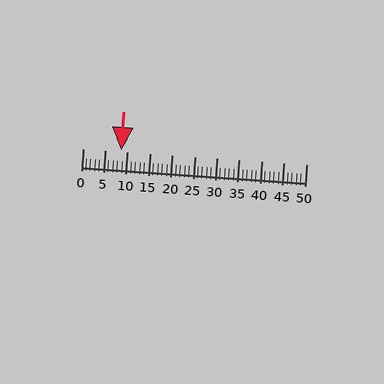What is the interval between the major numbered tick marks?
The major tick marks are spaced 5 units apart.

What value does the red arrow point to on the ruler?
The red arrow points to approximately 9.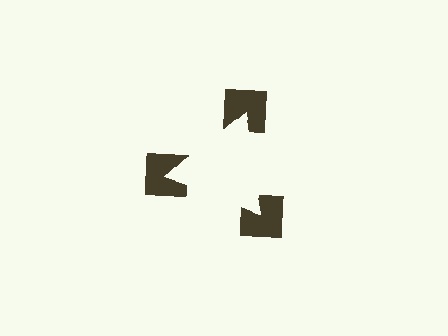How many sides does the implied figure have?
3 sides.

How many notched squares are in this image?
There are 3 — one at each vertex of the illusory triangle.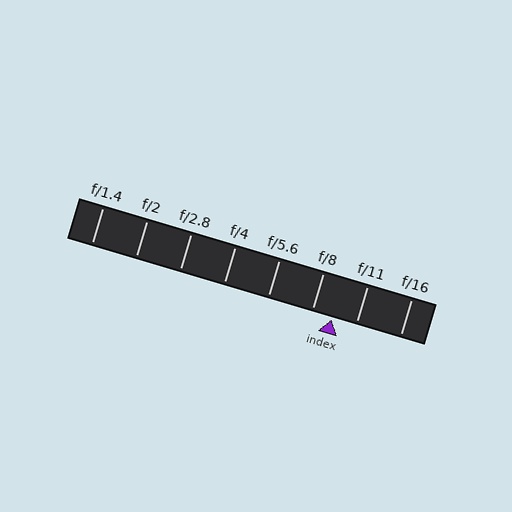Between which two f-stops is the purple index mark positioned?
The index mark is between f/8 and f/11.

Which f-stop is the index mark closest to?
The index mark is closest to f/8.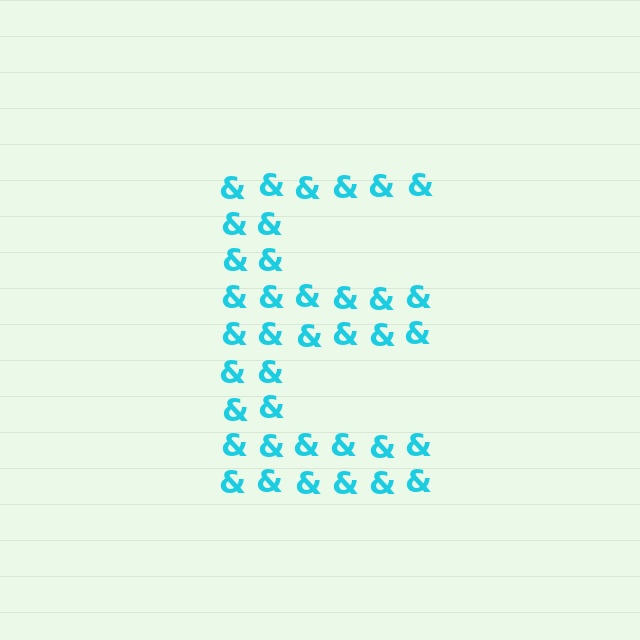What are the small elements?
The small elements are ampersands.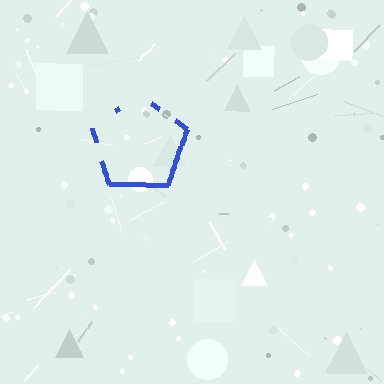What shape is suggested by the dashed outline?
The dashed outline suggests a pentagon.